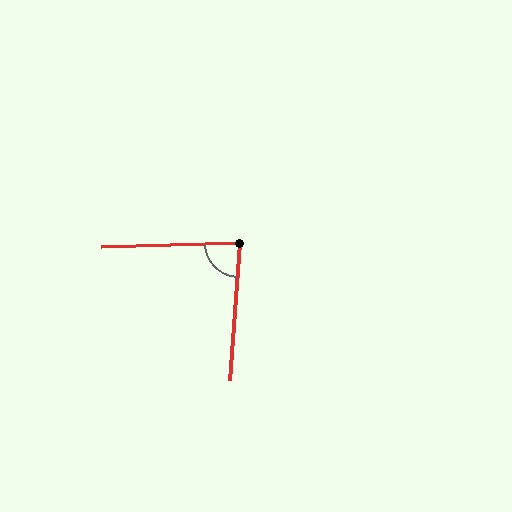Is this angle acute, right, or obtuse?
It is acute.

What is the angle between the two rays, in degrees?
Approximately 84 degrees.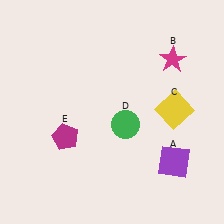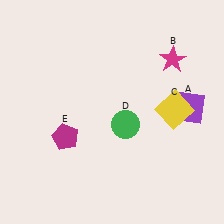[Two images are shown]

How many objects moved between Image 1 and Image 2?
1 object moved between the two images.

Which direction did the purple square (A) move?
The purple square (A) moved up.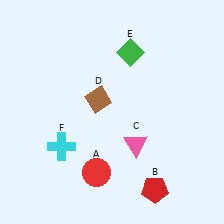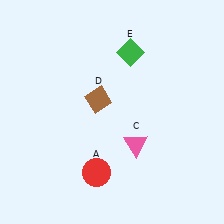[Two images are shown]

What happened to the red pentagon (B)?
The red pentagon (B) was removed in Image 2. It was in the bottom-right area of Image 1.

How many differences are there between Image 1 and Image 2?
There are 2 differences between the two images.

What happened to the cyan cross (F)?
The cyan cross (F) was removed in Image 2. It was in the bottom-left area of Image 1.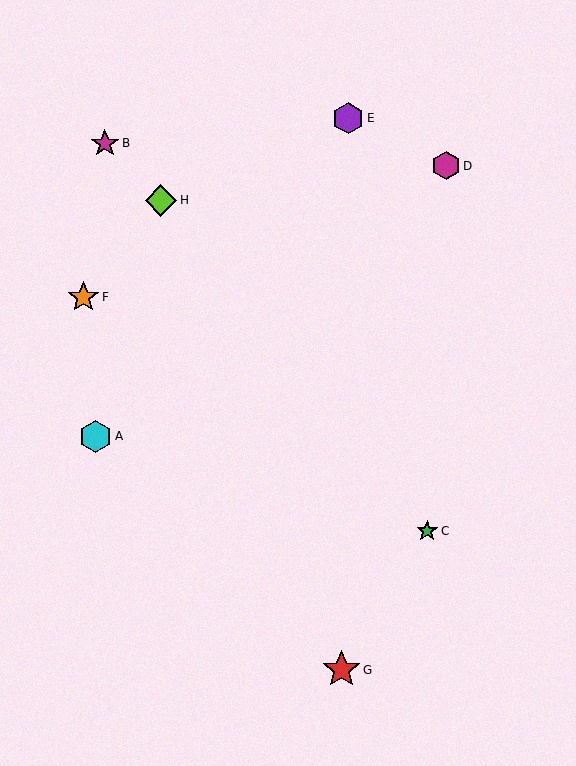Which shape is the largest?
The red star (labeled G) is the largest.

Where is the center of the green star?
The center of the green star is at (427, 531).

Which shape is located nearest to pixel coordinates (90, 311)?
The orange star (labeled F) at (83, 297) is nearest to that location.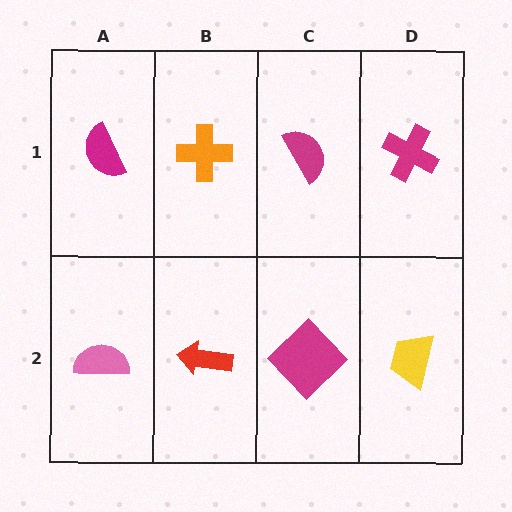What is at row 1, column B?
An orange cross.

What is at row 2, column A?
A pink semicircle.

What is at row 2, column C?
A magenta diamond.